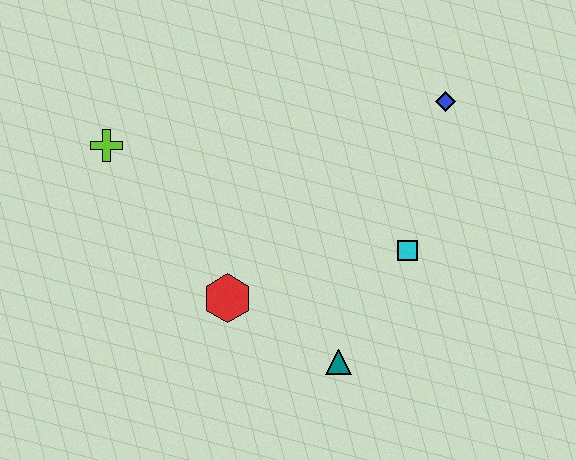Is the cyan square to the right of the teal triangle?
Yes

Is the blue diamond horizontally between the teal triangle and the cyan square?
No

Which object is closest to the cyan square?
The teal triangle is closest to the cyan square.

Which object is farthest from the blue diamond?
The lime cross is farthest from the blue diamond.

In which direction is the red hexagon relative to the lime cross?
The red hexagon is below the lime cross.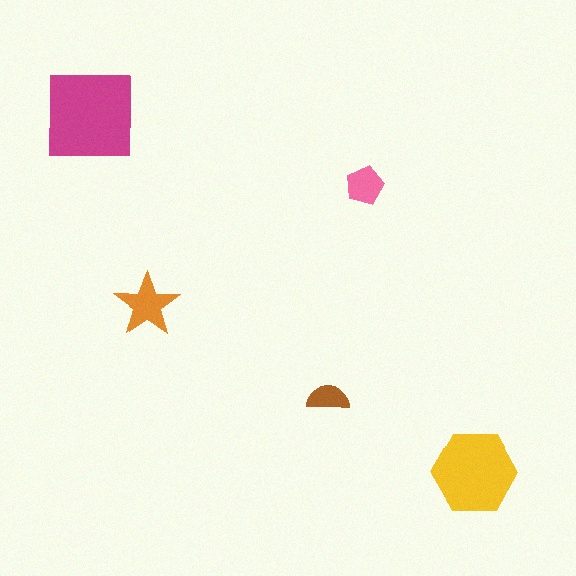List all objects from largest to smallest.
The magenta square, the yellow hexagon, the orange star, the pink pentagon, the brown semicircle.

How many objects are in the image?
There are 5 objects in the image.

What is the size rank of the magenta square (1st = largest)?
1st.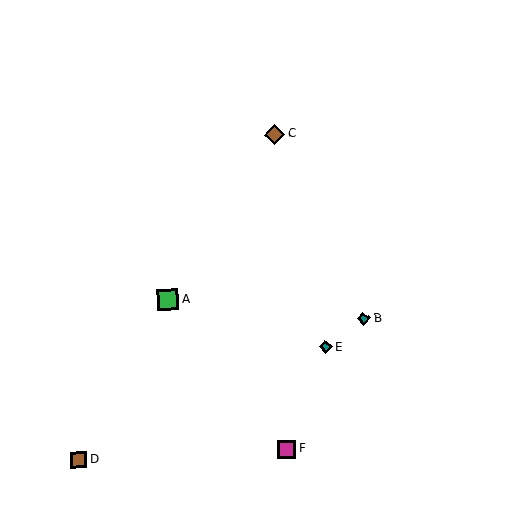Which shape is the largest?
The green square (labeled A) is the largest.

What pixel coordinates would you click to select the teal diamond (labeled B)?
Click at (363, 319) to select the teal diamond B.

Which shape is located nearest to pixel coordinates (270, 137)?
The brown diamond (labeled C) at (275, 135) is nearest to that location.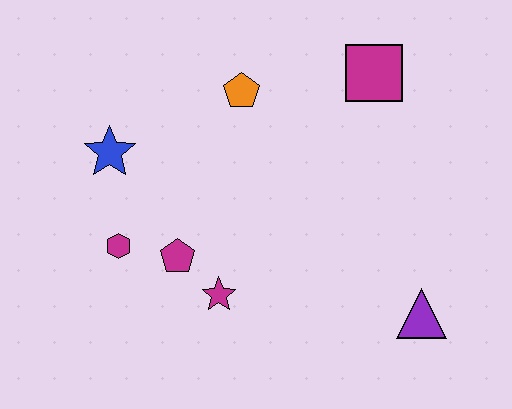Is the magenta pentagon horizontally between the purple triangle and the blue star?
Yes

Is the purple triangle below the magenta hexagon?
Yes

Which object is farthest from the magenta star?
The magenta square is farthest from the magenta star.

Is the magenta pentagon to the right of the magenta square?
No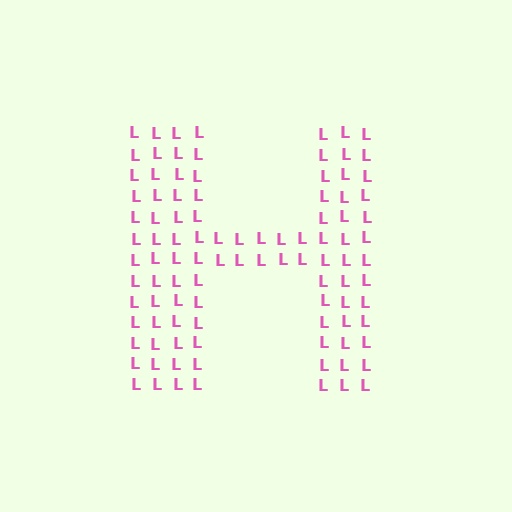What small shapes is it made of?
It is made of small letter L's.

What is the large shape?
The large shape is the letter H.